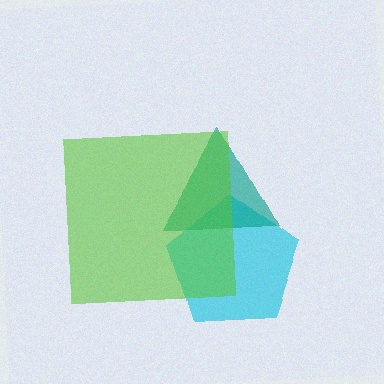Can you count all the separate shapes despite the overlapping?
Yes, there are 3 separate shapes.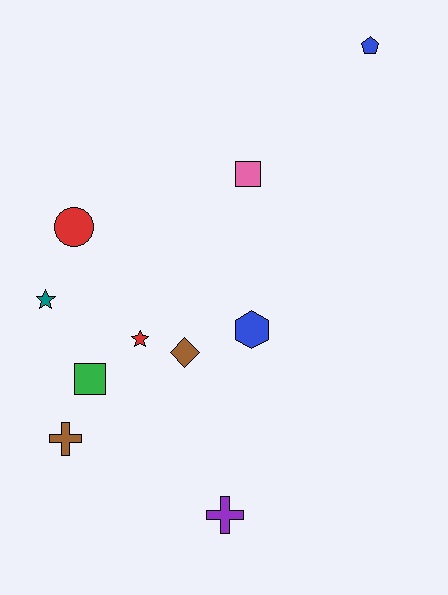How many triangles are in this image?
There are no triangles.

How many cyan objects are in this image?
There are no cyan objects.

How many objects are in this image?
There are 10 objects.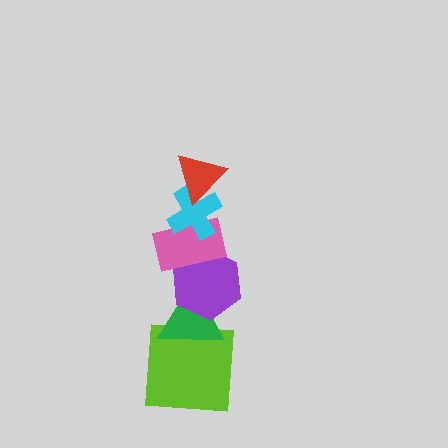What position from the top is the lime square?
The lime square is 6th from the top.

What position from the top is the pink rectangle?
The pink rectangle is 3rd from the top.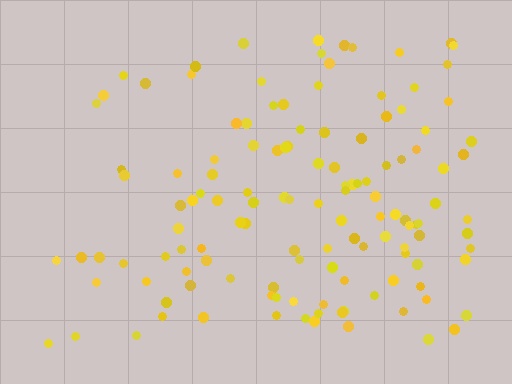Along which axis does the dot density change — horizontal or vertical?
Horizontal.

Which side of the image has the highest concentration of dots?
The right.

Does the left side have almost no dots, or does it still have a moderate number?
Still a moderate number, just noticeably fewer than the right.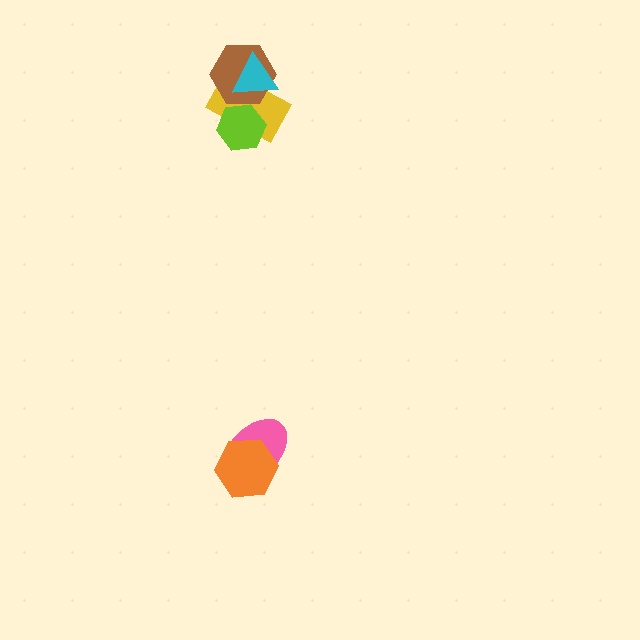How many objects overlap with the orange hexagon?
1 object overlaps with the orange hexagon.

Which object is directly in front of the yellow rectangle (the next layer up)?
The brown hexagon is directly in front of the yellow rectangle.